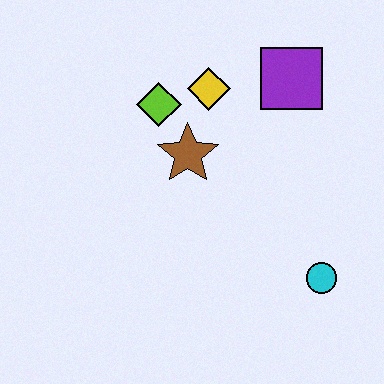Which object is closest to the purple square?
The yellow diamond is closest to the purple square.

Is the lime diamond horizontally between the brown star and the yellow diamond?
No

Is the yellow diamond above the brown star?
Yes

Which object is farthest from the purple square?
The cyan circle is farthest from the purple square.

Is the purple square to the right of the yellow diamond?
Yes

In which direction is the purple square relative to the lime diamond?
The purple square is to the right of the lime diamond.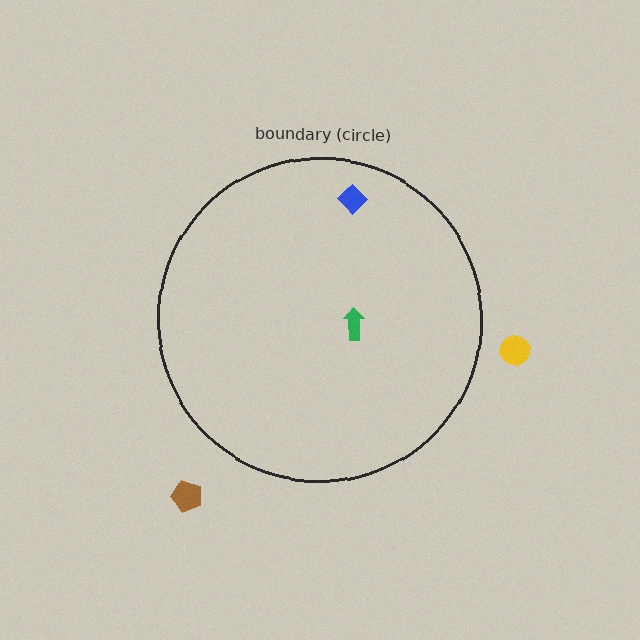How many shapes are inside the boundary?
2 inside, 2 outside.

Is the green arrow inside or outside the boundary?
Inside.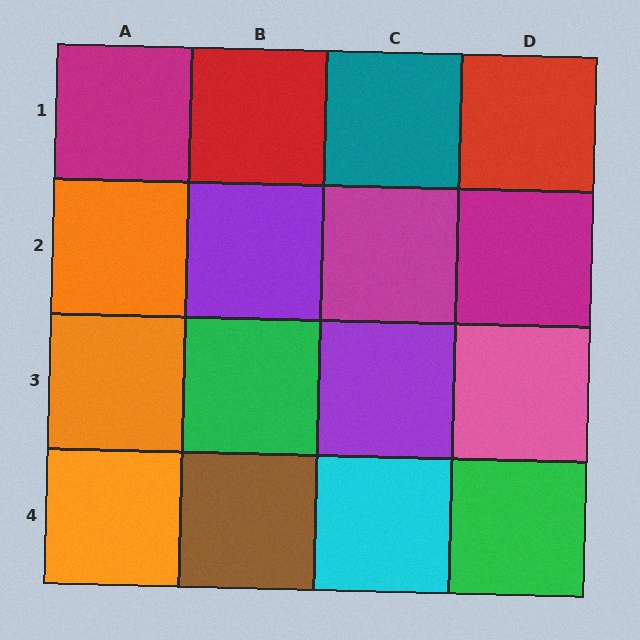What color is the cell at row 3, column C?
Purple.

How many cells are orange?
3 cells are orange.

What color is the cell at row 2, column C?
Magenta.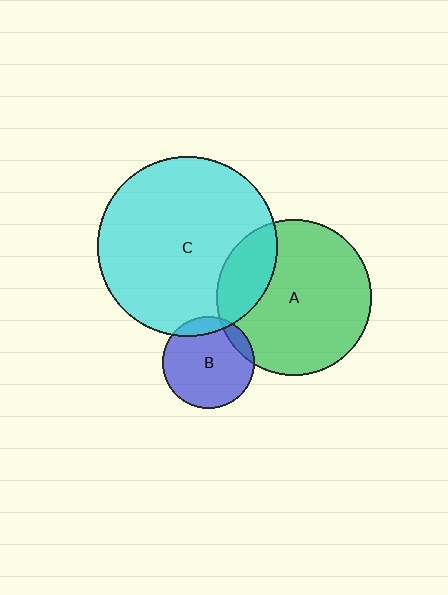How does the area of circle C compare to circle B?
Approximately 3.8 times.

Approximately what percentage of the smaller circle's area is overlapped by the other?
Approximately 20%.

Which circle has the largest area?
Circle C (cyan).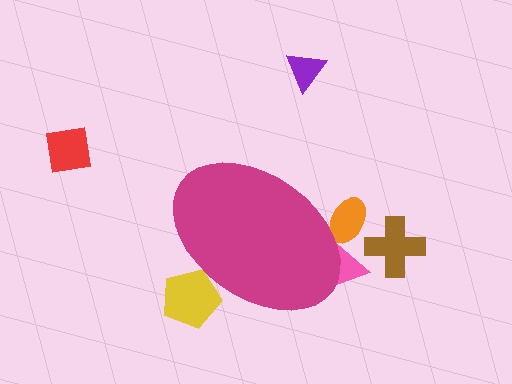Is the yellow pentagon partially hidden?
Yes, the yellow pentagon is partially hidden behind the magenta ellipse.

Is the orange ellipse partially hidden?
Yes, the orange ellipse is partially hidden behind the magenta ellipse.